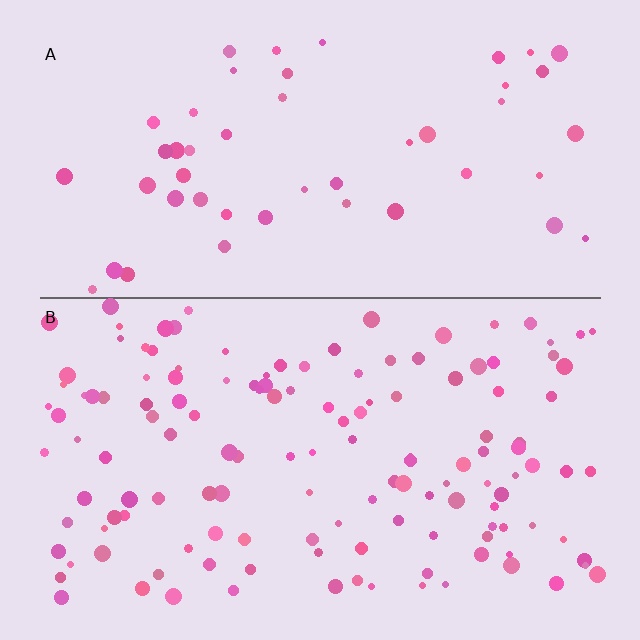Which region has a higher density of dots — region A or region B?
B (the bottom).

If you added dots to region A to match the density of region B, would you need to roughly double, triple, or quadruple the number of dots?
Approximately triple.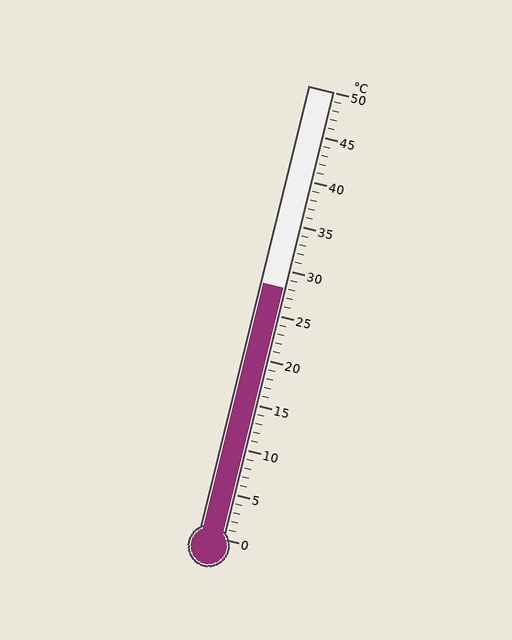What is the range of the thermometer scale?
The thermometer scale ranges from 0°C to 50°C.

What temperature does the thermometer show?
The thermometer shows approximately 28°C.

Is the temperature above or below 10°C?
The temperature is above 10°C.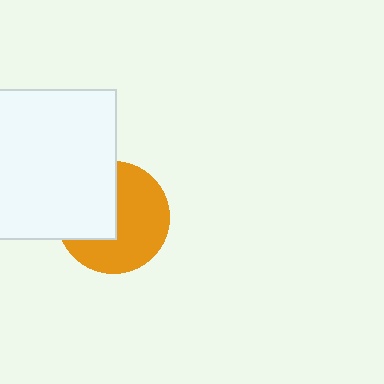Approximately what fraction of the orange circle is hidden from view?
Roughly 40% of the orange circle is hidden behind the white rectangle.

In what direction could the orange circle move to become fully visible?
The orange circle could move right. That would shift it out from behind the white rectangle entirely.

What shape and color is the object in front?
The object in front is a white rectangle.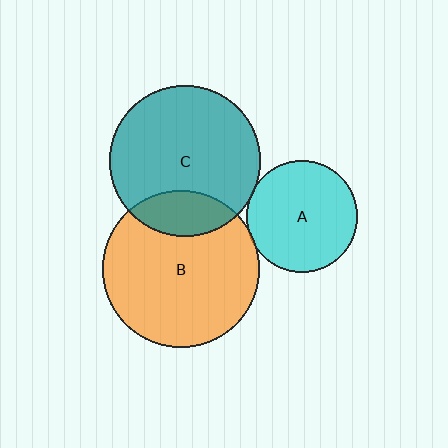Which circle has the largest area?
Circle B (orange).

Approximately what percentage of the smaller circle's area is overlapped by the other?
Approximately 20%.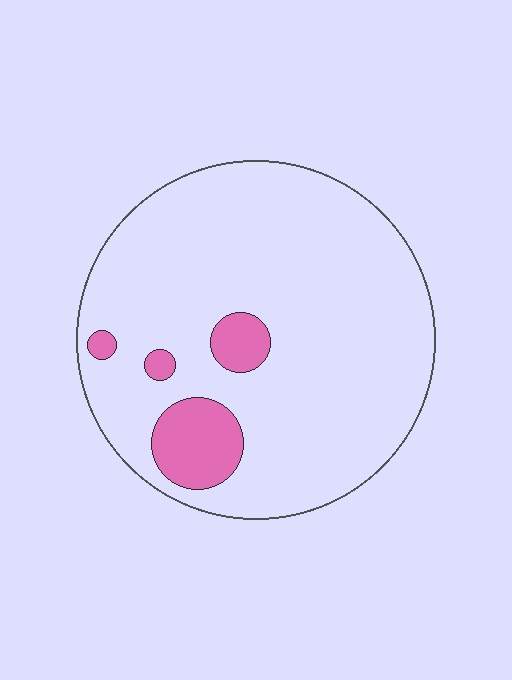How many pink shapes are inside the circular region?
4.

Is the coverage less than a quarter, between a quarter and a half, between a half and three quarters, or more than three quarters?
Less than a quarter.